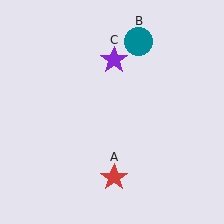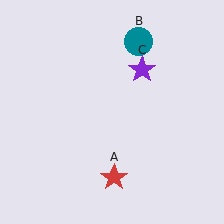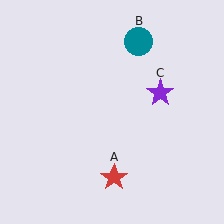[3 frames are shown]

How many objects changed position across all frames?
1 object changed position: purple star (object C).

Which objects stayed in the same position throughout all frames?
Red star (object A) and teal circle (object B) remained stationary.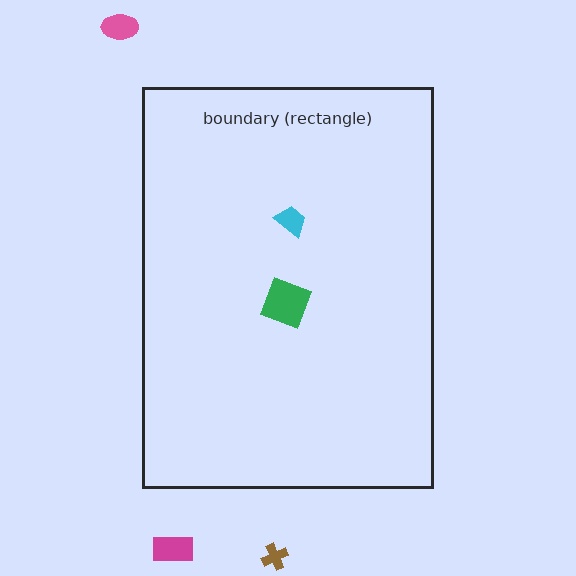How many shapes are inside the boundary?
2 inside, 3 outside.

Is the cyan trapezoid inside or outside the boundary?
Inside.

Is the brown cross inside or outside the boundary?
Outside.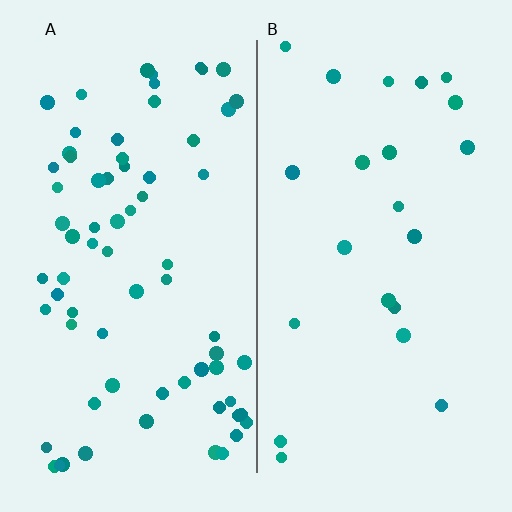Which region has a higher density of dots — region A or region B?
A (the left).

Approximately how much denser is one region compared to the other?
Approximately 3.2× — region A over region B.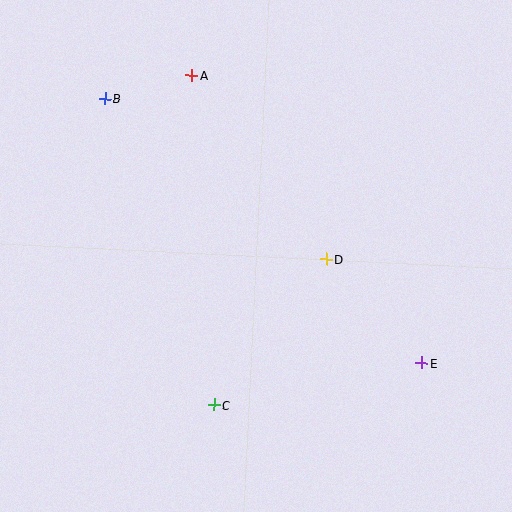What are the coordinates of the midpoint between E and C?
The midpoint between E and C is at (318, 384).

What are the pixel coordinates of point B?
Point B is at (105, 99).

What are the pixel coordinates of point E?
Point E is at (422, 363).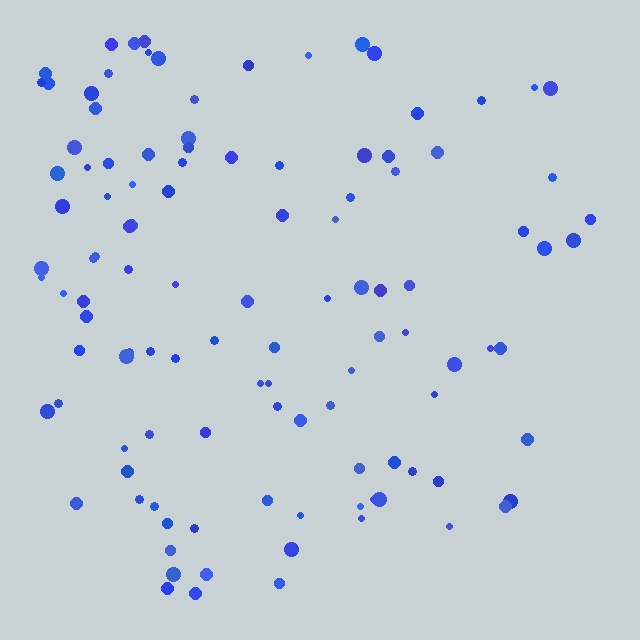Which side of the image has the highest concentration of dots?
The left.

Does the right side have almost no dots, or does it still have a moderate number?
Still a moderate number, just noticeably fewer than the left.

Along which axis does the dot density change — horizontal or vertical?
Horizontal.